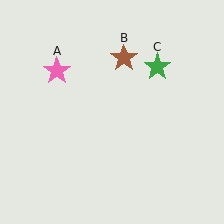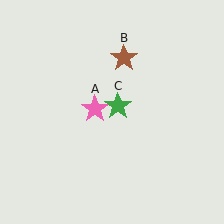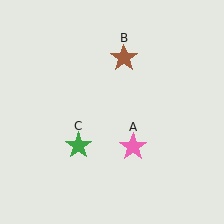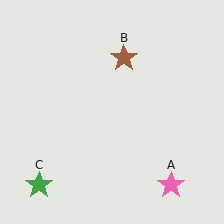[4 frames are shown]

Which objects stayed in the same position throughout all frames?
Brown star (object B) remained stationary.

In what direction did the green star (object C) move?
The green star (object C) moved down and to the left.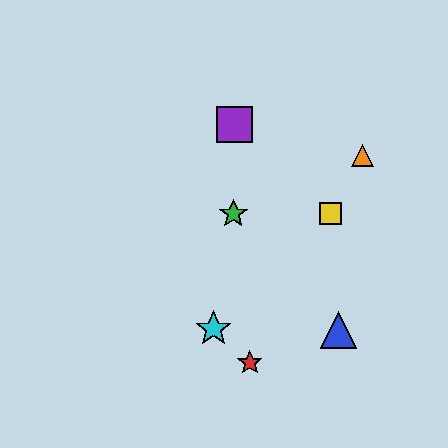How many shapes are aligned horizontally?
2 shapes (the green star, the yellow square) are aligned horizontally.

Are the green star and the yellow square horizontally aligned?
Yes, both are at y≈214.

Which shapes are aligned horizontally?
The green star, the yellow square are aligned horizontally.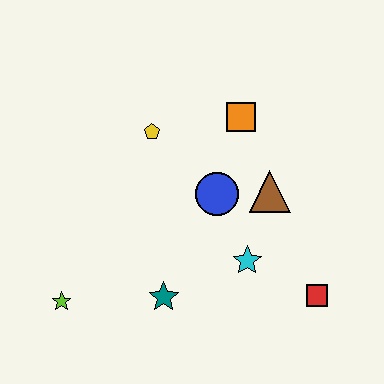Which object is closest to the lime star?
The teal star is closest to the lime star.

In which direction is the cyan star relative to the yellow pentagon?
The cyan star is below the yellow pentagon.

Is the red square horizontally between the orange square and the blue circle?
No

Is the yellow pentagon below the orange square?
Yes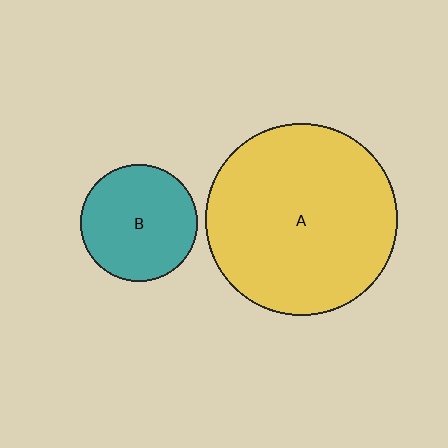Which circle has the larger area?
Circle A (yellow).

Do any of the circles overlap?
No, none of the circles overlap.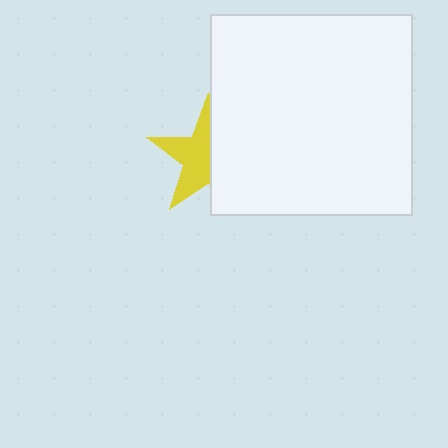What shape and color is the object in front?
The object in front is a white square.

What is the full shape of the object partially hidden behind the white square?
The partially hidden object is a yellow star.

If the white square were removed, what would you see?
You would see the complete yellow star.